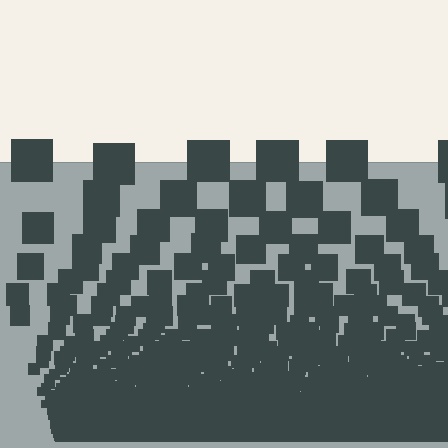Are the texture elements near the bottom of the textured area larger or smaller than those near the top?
Smaller. The gradient is inverted — elements near the bottom are smaller and denser.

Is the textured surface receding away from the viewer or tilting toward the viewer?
The surface appears to tilt toward the viewer. Texture elements get larger and sparser toward the top.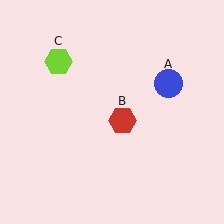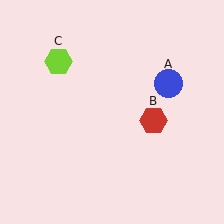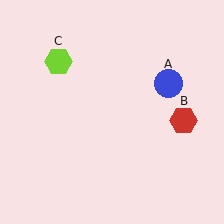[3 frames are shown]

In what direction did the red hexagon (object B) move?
The red hexagon (object B) moved right.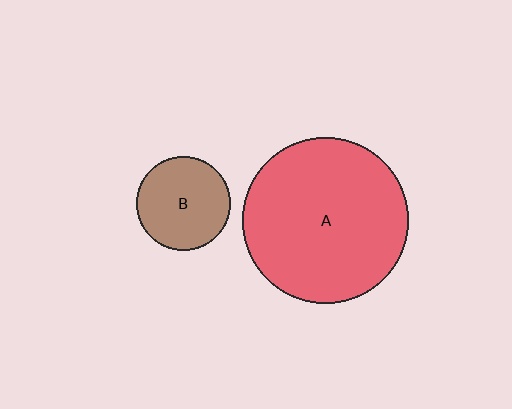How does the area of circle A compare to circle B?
Approximately 3.1 times.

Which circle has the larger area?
Circle A (red).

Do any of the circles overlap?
No, none of the circles overlap.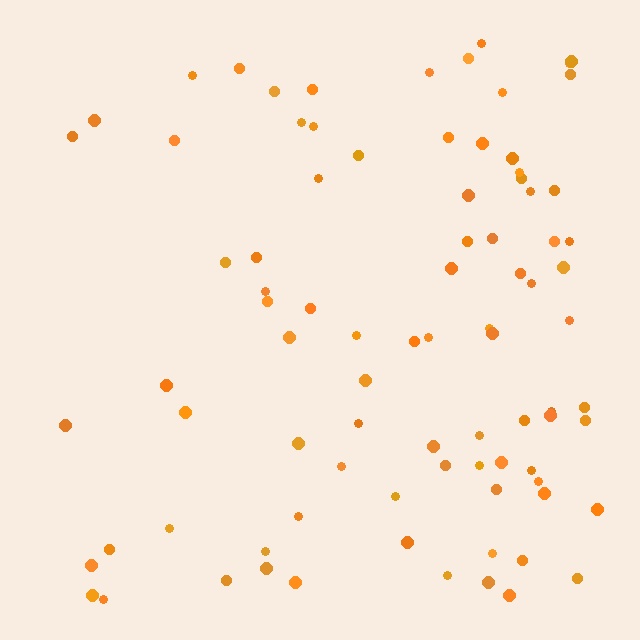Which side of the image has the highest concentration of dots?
The right.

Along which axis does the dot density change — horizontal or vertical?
Horizontal.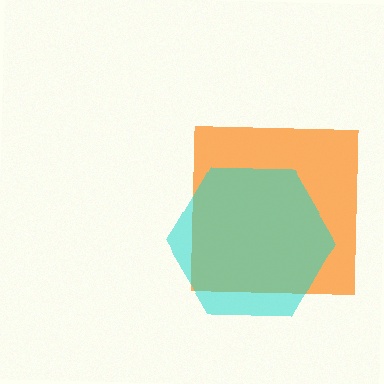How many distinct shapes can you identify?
There are 2 distinct shapes: an orange square, a cyan hexagon.